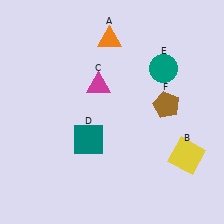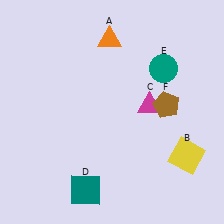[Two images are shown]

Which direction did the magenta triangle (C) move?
The magenta triangle (C) moved right.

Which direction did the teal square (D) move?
The teal square (D) moved down.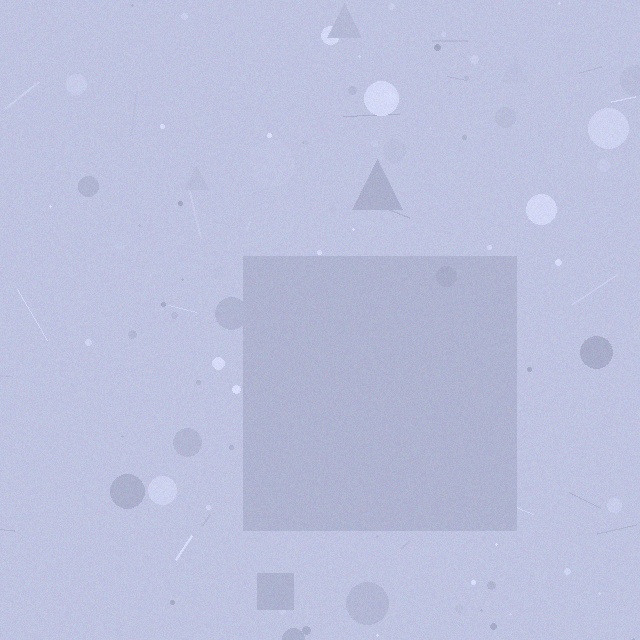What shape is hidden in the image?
A square is hidden in the image.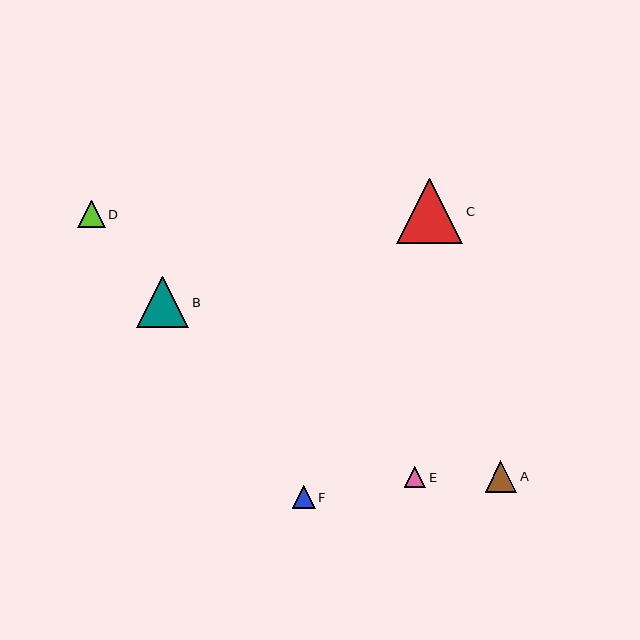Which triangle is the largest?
Triangle C is the largest with a size of approximately 66 pixels.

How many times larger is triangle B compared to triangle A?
Triangle B is approximately 1.6 times the size of triangle A.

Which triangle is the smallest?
Triangle E is the smallest with a size of approximately 22 pixels.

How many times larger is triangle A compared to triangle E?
Triangle A is approximately 1.4 times the size of triangle E.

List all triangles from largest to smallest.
From largest to smallest: C, B, A, D, F, E.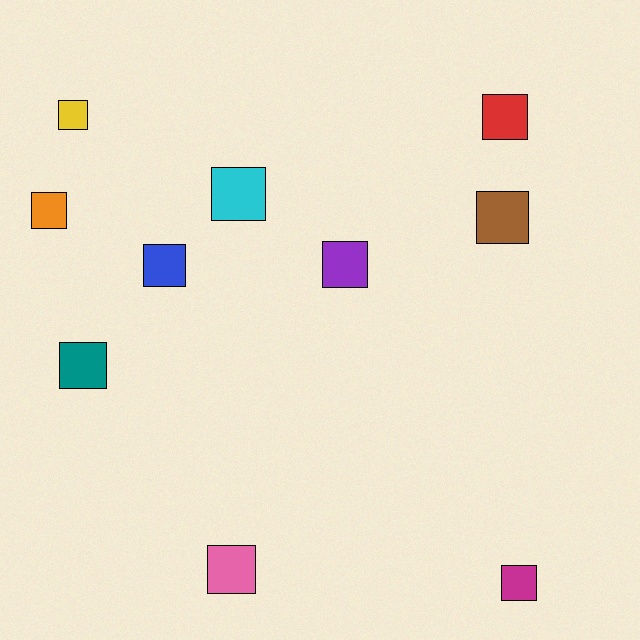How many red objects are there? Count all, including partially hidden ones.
There is 1 red object.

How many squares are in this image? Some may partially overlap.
There are 10 squares.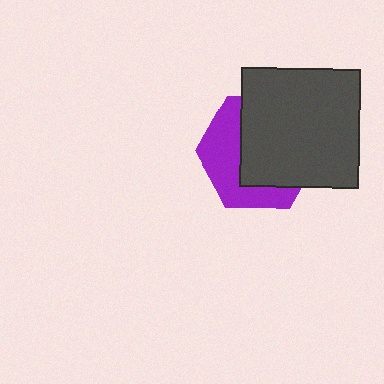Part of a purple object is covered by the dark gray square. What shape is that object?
It is a hexagon.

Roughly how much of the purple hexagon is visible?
A small part of it is visible (roughly 42%).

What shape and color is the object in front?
The object in front is a dark gray square.